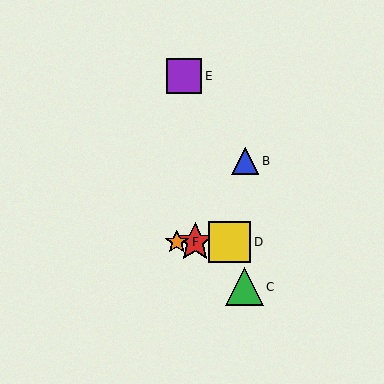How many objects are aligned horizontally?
3 objects (A, D, F) are aligned horizontally.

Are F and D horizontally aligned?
Yes, both are at y≈242.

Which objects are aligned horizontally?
Objects A, D, F are aligned horizontally.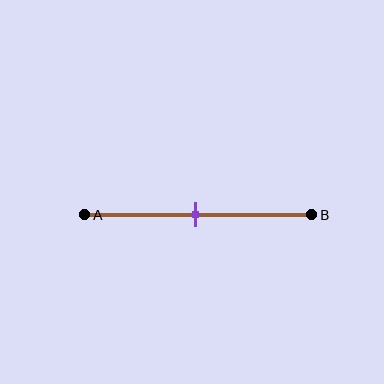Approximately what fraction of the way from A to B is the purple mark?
The purple mark is approximately 50% of the way from A to B.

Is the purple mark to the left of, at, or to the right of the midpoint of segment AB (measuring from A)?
The purple mark is approximately at the midpoint of segment AB.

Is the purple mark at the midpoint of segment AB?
Yes, the mark is approximately at the midpoint.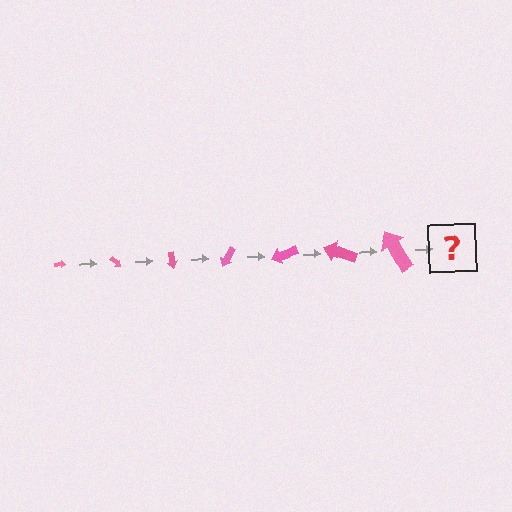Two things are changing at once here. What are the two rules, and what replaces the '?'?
The two rules are that the arrow grows larger each step and it rotates 40 degrees each step. The '?' should be an arrow, larger than the previous one and rotated 280 degrees from the start.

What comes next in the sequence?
The next element should be an arrow, larger than the previous one and rotated 280 degrees from the start.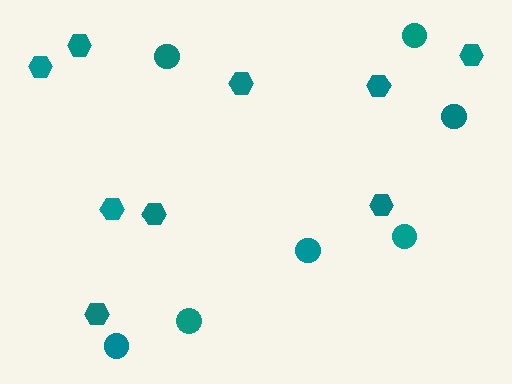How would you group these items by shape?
There are 2 groups: one group of circles (7) and one group of hexagons (9).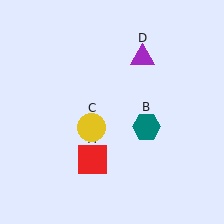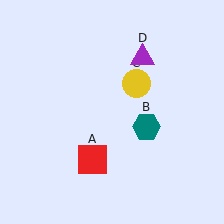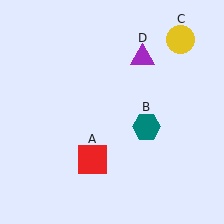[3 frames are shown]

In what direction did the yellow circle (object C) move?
The yellow circle (object C) moved up and to the right.